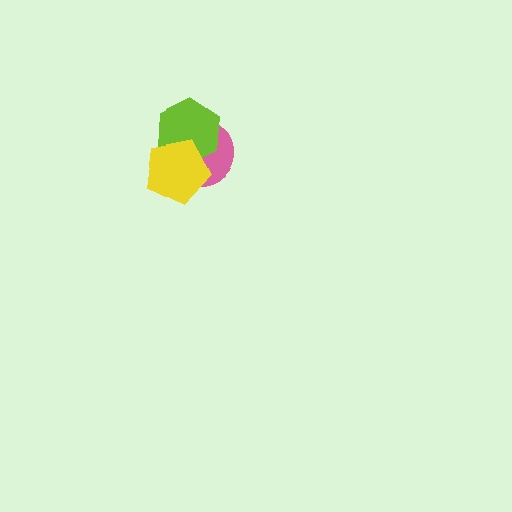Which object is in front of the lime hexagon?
The yellow pentagon is in front of the lime hexagon.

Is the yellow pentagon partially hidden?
No, no other shape covers it.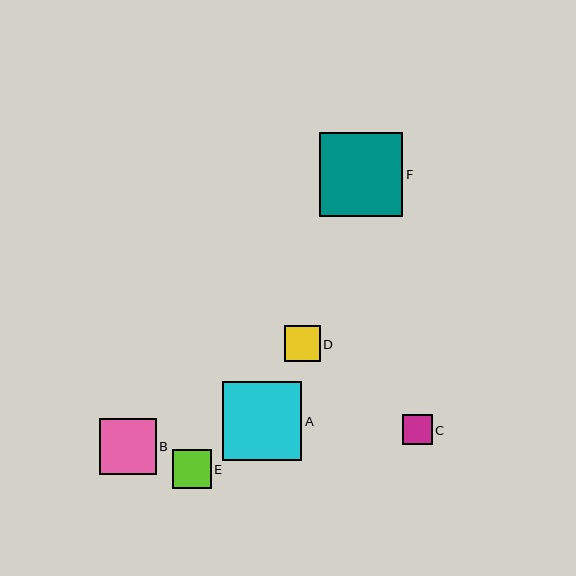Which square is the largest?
Square F is the largest with a size of approximately 84 pixels.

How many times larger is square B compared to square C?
Square B is approximately 1.9 times the size of square C.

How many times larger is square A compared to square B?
Square A is approximately 1.4 times the size of square B.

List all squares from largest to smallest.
From largest to smallest: F, A, B, E, D, C.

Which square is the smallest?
Square C is the smallest with a size of approximately 30 pixels.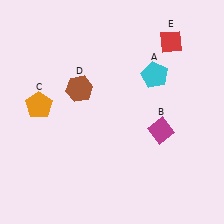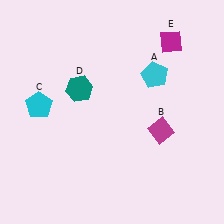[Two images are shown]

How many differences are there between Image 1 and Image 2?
There are 3 differences between the two images.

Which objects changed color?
C changed from orange to cyan. D changed from brown to teal. E changed from red to magenta.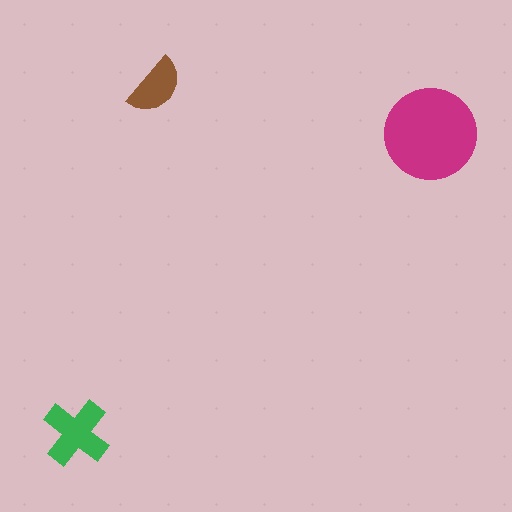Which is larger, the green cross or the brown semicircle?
The green cross.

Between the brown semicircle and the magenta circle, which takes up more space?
The magenta circle.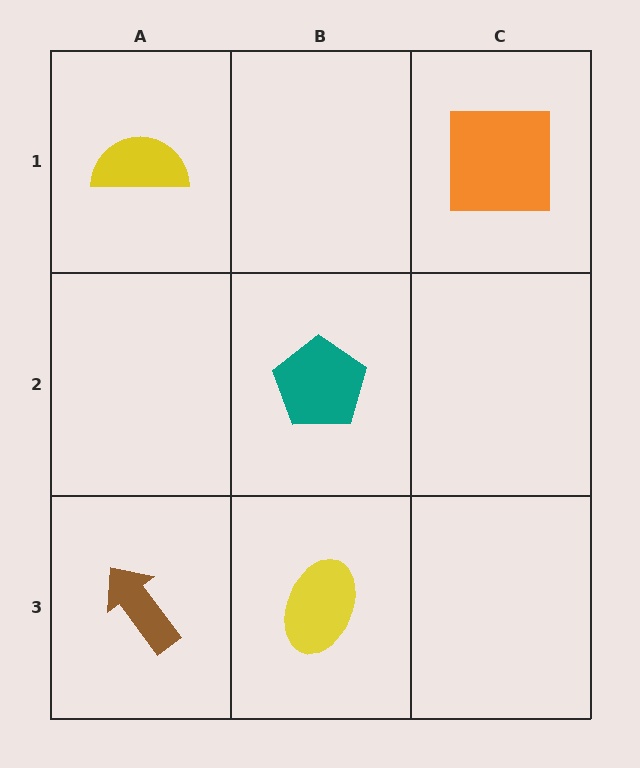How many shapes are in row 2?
1 shape.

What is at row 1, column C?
An orange square.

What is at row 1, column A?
A yellow semicircle.